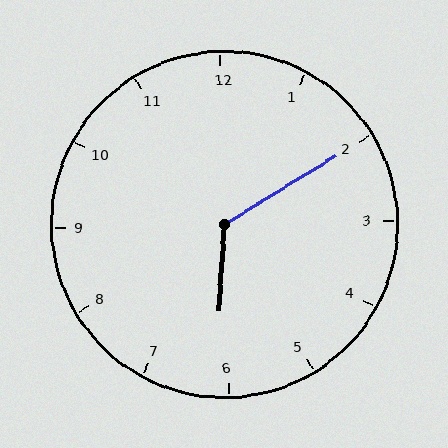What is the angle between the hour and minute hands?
Approximately 125 degrees.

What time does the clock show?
6:10.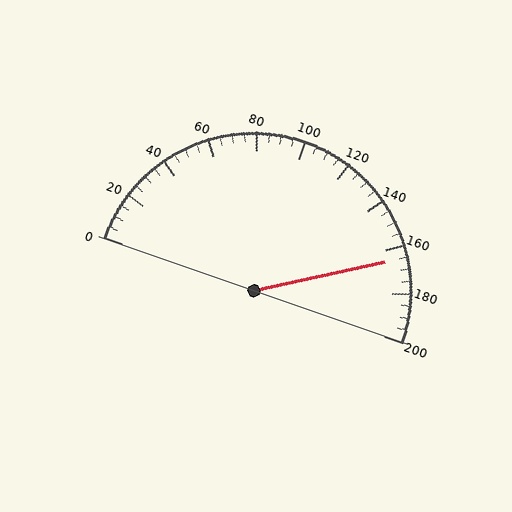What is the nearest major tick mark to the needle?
The nearest major tick mark is 160.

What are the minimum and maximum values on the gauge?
The gauge ranges from 0 to 200.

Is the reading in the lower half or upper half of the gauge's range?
The reading is in the upper half of the range (0 to 200).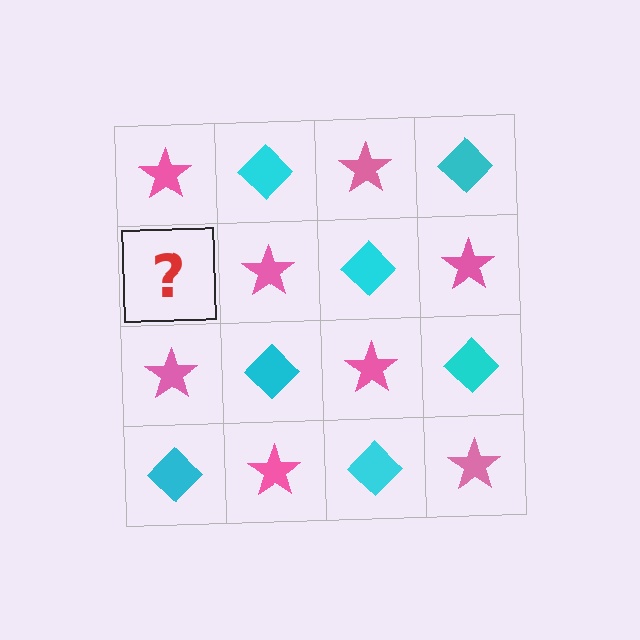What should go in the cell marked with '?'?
The missing cell should contain a cyan diamond.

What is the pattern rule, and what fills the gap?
The rule is that it alternates pink star and cyan diamond in a checkerboard pattern. The gap should be filled with a cyan diamond.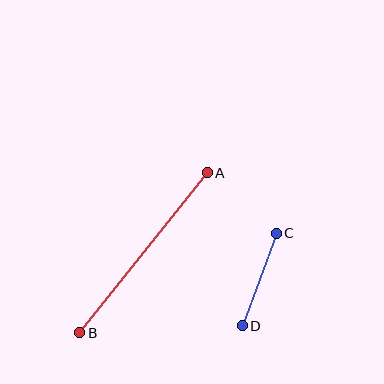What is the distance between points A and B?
The distance is approximately 205 pixels.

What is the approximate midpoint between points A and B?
The midpoint is at approximately (144, 253) pixels.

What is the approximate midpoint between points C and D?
The midpoint is at approximately (259, 279) pixels.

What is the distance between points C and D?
The distance is approximately 98 pixels.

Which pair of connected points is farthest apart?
Points A and B are farthest apart.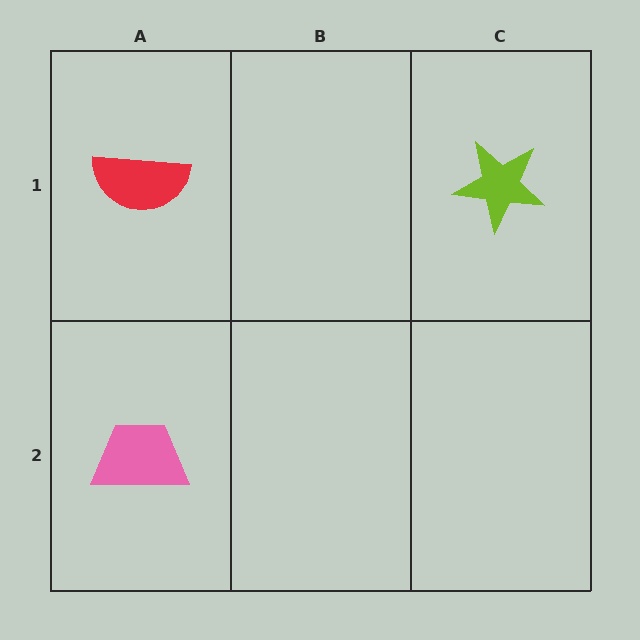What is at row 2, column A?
A pink trapezoid.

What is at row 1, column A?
A red semicircle.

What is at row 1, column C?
A lime star.